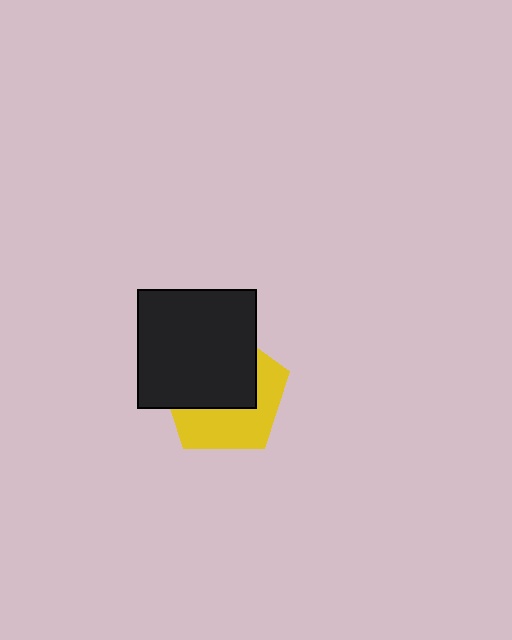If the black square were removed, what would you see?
You would see the complete yellow pentagon.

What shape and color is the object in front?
The object in front is a black square.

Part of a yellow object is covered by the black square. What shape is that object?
It is a pentagon.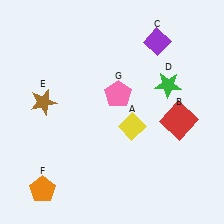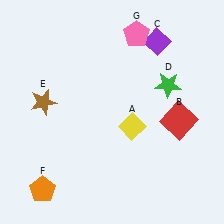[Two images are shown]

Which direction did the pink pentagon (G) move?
The pink pentagon (G) moved up.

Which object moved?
The pink pentagon (G) moved up.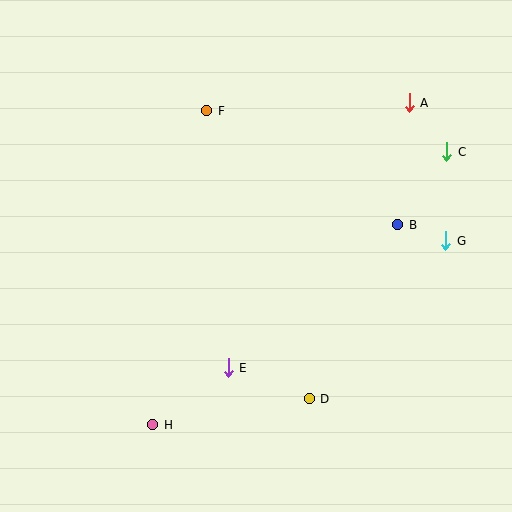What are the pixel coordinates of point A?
Point A is at (409, 103).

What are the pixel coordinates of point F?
Point F is at (207, 111).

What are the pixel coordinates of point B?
Point B is at (398, 225).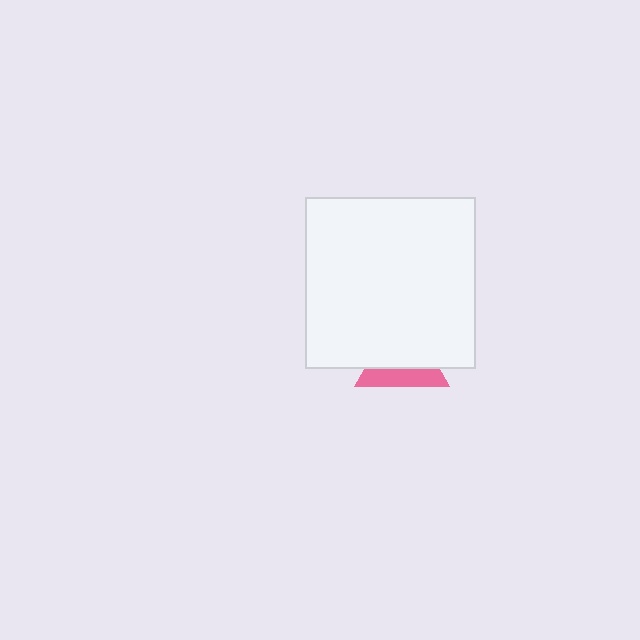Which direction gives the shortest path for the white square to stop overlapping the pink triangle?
Moving up gives the shortest separation.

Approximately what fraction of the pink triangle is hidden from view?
Roughly 62% of the pink triangle is hidden behind the white square.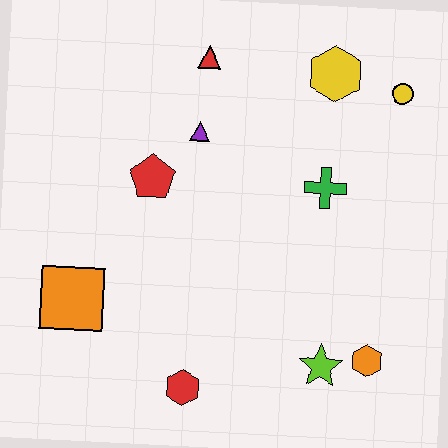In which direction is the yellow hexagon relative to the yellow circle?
The yellow hexagon is to the left of the yellow circle.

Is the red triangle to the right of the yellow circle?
No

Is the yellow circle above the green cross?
Yes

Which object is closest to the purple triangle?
The red pentagon is closest to the purple triangle.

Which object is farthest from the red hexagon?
The yellow circle is farthest from the red hexagon.